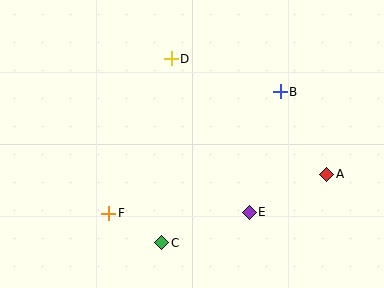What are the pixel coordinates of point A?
Point A is at (327, 174).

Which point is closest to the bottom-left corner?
Point F is closest to the bottom-left corner.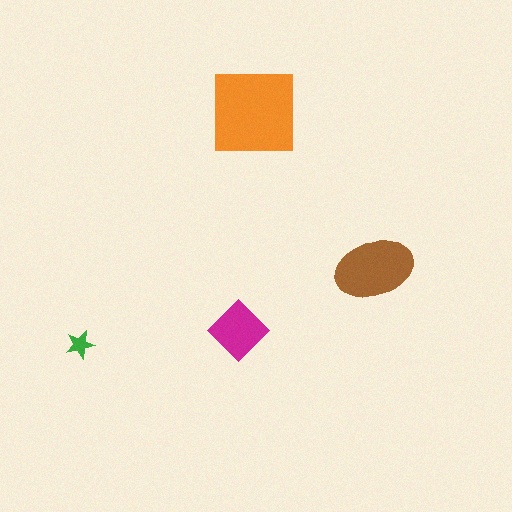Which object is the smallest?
The green star.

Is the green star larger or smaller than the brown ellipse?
Smaller.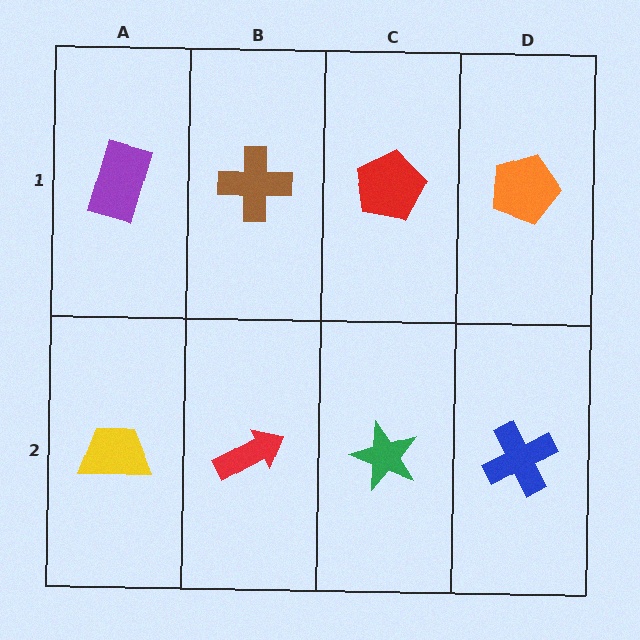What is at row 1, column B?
A brown cross.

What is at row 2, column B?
A red arrow.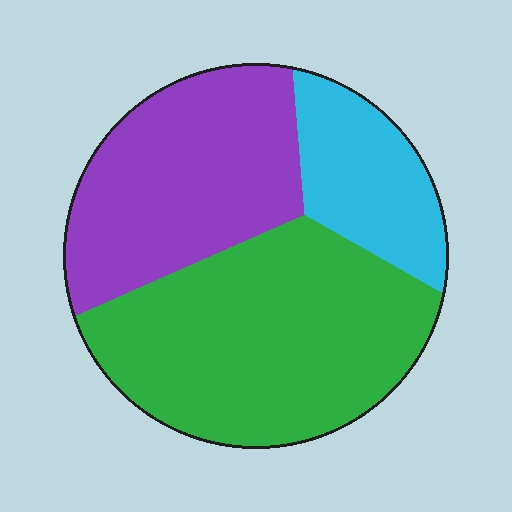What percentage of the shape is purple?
Purple covers 34% of the shape.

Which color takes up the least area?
Cyan, at roughly 20%.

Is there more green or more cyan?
Green.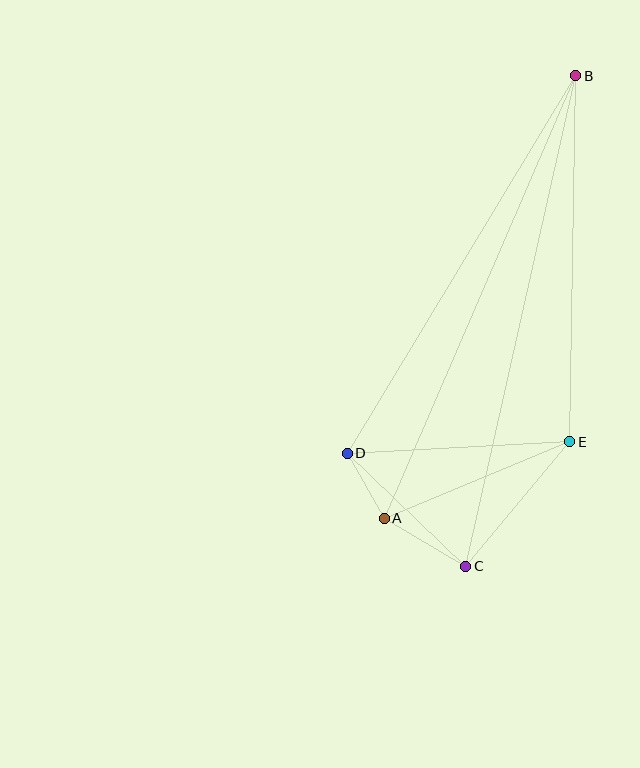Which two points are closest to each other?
Points A and D are closest to each other.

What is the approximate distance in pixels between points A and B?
The distance between A and B is approximately 482 pixels.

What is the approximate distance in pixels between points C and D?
The distance between C and D is approximately 164 pixels.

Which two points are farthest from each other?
Points B and C are farthest from each other.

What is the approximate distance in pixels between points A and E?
The distance between A and E is approximately 200 pixels.